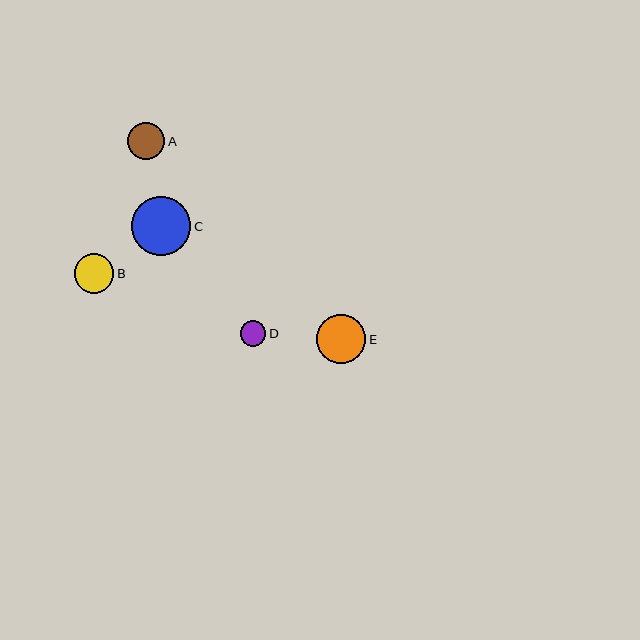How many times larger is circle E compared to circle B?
Circle E is approximately 1.2 times the size of circle B.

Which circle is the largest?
Circle C is the largest with a size of approximately 59 pixels.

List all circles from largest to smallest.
From largest to smallest: C, E, B, A, D.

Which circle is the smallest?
Circle D is the smallest with a size of approximately 25 pixels.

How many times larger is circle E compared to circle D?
Circle E is approximately 1.9 times the size of circle D.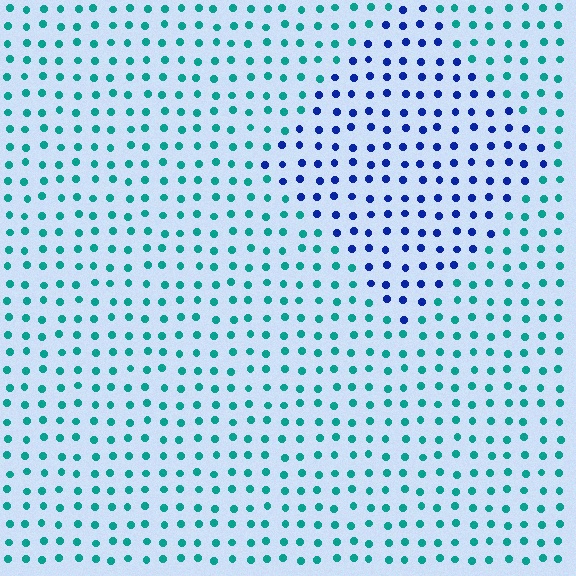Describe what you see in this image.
The image is filled with small teal elements in a uniform arrangement. A diamond-shaped region is visible where the elements are tinted to a slightly different hue, forming a subtle color boundary.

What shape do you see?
I see a diamond.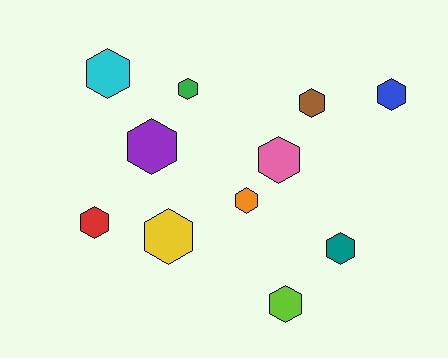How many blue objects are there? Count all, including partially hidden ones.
There is 1 blue object.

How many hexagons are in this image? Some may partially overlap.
There are 11 hexagons.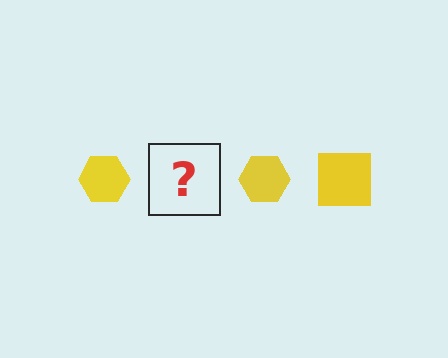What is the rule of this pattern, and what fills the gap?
The rule is that the pattern cycles through hexagon, square shapes in yellow. The gap should be filled with a yellow square.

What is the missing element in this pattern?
The missing element is a yellow square.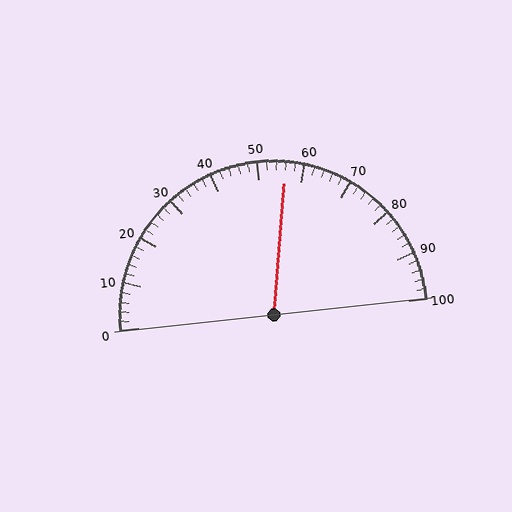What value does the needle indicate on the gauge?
The needle indicates approximately 56.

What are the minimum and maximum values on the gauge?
The gauge ranges from 0 to 100.